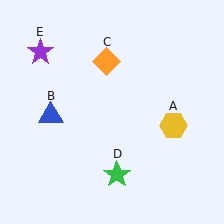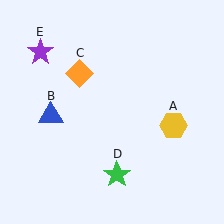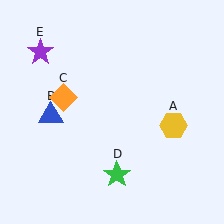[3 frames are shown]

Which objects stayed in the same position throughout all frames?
Yellow hexagon (object A) and blue triangle (object B) and green star (object D) and purple star (object E) remained stationary.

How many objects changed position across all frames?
1 object changed position: orange diamond (object C).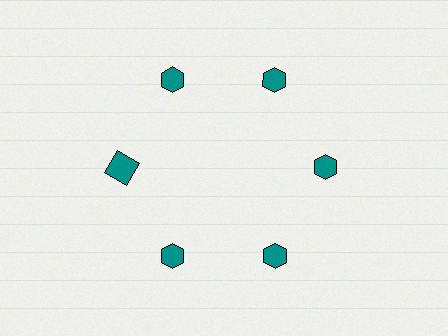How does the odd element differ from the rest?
It has a different shape: square instead of hexagon.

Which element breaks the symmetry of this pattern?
The teal square at roughly the 9 o'clock position breaks the symmetry. All other shapes are teal hexagons.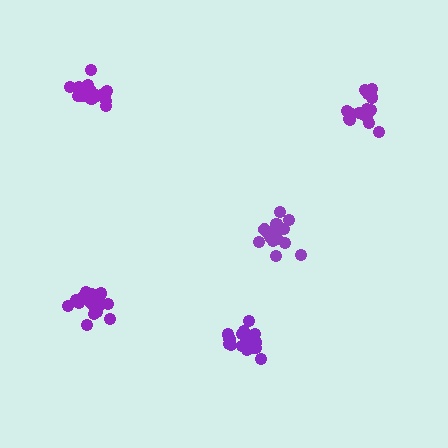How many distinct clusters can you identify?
There are 5 distinct clusters.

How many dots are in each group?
Group 1: 17 dots, Group 2: 17 dots, Group 3: 14 dots, Group 4: 16 dots, Group 5: 16 dots (80 total).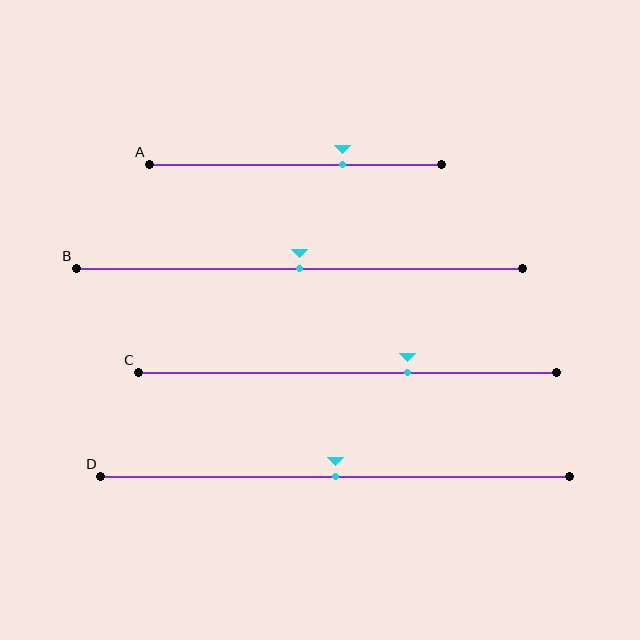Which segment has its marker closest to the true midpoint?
Segment B has its marker closest to the true midpoint.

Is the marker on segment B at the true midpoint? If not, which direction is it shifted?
Yes, the marker on segment B is at the true midpoint.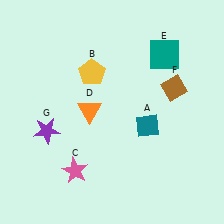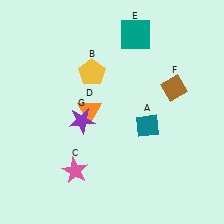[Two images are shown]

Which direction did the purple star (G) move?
The purple star (G) moved right.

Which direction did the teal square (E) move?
The teal square (E) moved left.